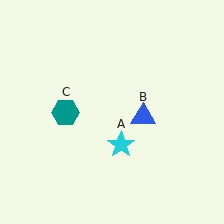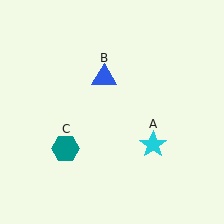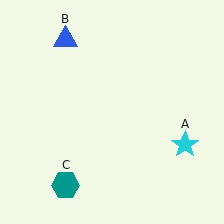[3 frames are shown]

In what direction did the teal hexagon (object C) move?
The teal hexagon (object C) moved down.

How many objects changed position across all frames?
3 objects changed position: cyan star (object A), blue triangle (object B), teal hexagon (object C).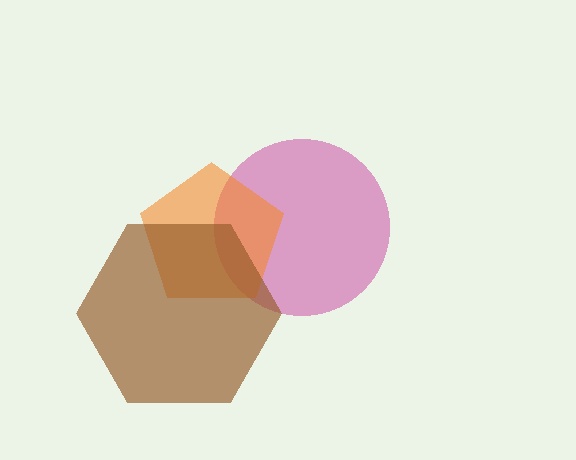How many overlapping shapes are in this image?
There are 3 overlapping shapes in the image.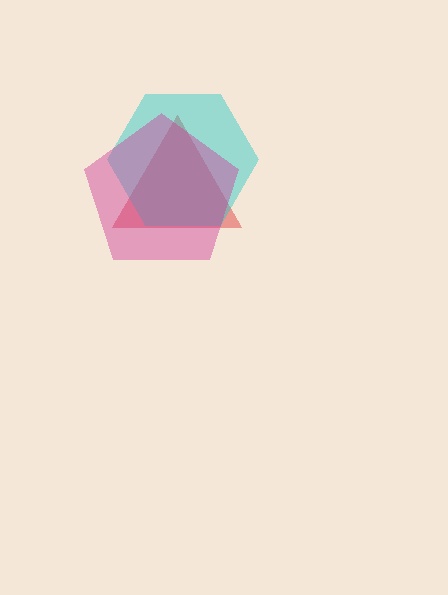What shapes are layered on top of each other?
The layered shapes are: a red triangle, a cyan hexagon, a magenta pentagon.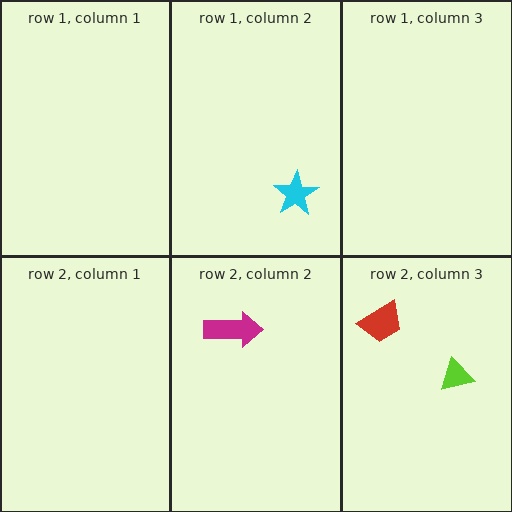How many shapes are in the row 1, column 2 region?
1.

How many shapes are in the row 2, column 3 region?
2.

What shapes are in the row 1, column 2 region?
The cyan star.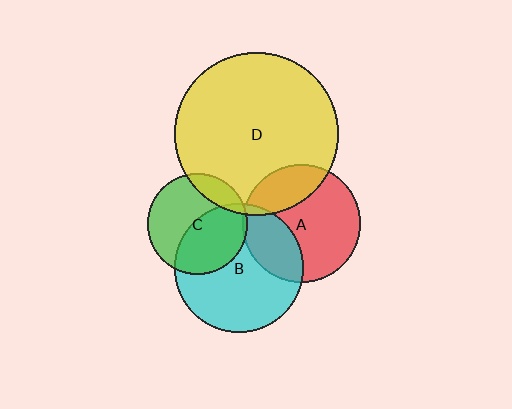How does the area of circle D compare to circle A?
Approximately 1.9 times.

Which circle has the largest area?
Circle D (yellow).